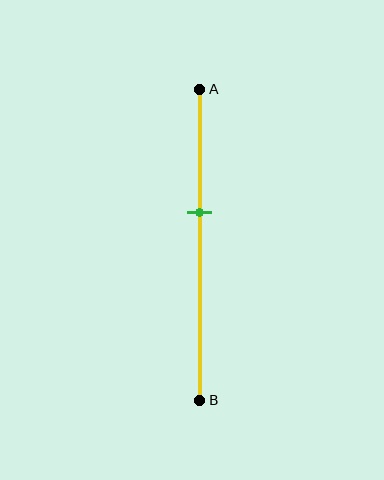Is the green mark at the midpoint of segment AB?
No, the mark is at about 40% from A, not at the 50% midpoint.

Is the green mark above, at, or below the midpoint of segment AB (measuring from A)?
The green mark is above the midpoint of segment AB.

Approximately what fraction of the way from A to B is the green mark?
The green mark is approximately 40% of the way from A to B.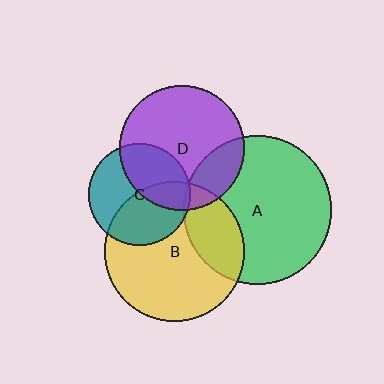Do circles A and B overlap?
Yes.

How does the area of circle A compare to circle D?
Approximately 1.4 times.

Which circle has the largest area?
Circle A (green).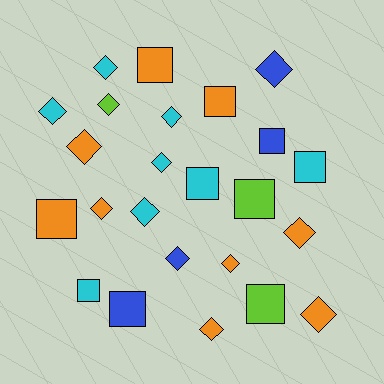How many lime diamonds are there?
There is 1 lime diamond.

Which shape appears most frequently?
Diamond, with 14 objects.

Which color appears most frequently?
Orange, with 9 objects.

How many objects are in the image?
There are 24 objects.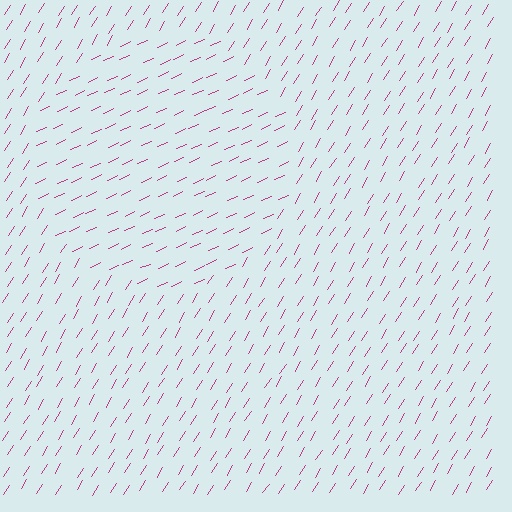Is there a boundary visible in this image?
Yes, there is a texture boundary formed by a change in line orientation.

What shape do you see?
I see a circle.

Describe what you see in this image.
The image is filled with small magenta line segments. A circle region in the image has lines oriented differently from the surrounding lines, creating a visible texture boundary.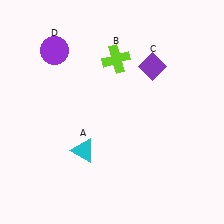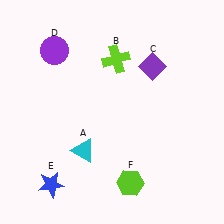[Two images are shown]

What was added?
A blue star (E), a lime hexagon (F) were added in Image 2.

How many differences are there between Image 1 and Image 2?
There are 2 differences between the two images.